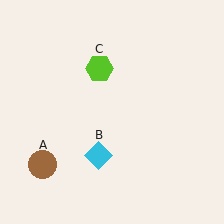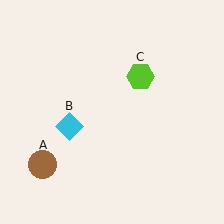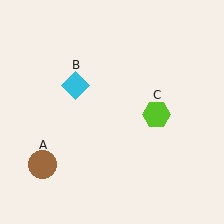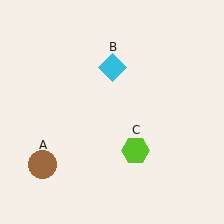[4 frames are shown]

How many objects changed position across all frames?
2 objects changed position: cyan diamond (object B), lime hexagon (object C).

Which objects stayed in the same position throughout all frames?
Brown circle (object A) remained stationary.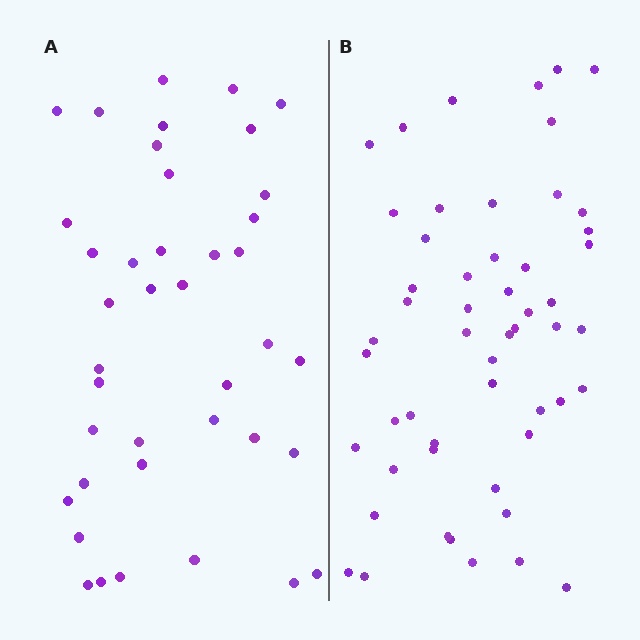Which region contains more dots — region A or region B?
Region B (the right region) has more dots.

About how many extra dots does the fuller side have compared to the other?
Region B has approximately 15 more dots than region A.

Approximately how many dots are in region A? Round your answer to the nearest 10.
About 40 dots.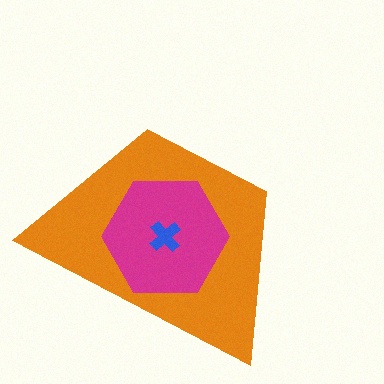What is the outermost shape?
The orange trapezoid.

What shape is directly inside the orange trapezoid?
The magenta hexagon.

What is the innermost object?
The blue cross.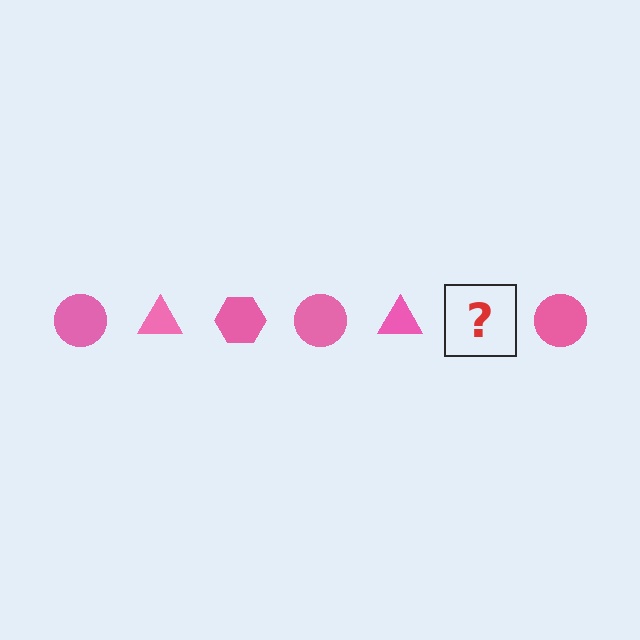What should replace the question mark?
The question mark should be replaced with a pink hexagon.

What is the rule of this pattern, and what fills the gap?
The rule is that the pattern cycles through circle, triangle, hexagon shapes in pink. The gap should be filled with a pink hexagon.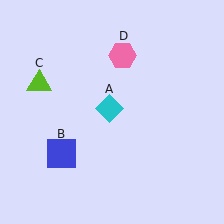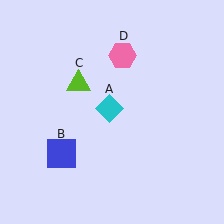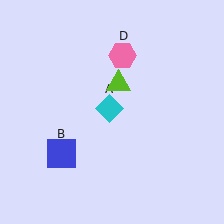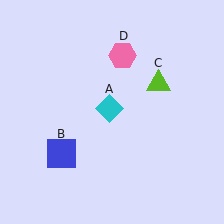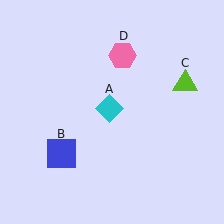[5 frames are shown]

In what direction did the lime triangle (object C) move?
The lime triangle (object C) moved right.